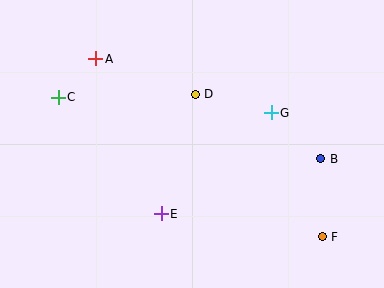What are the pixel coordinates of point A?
Point A is at (96, 59).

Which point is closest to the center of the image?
Point D at (195, 94) is closest to the center.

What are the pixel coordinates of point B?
Point B is at (321, 159).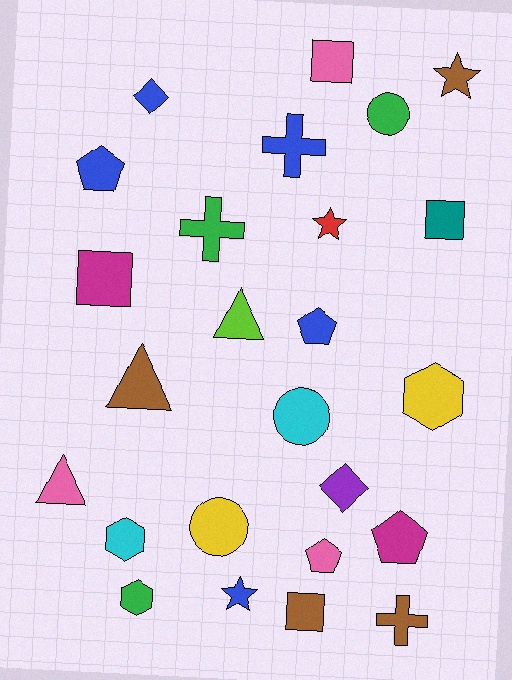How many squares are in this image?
There are 4 squares.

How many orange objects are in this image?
There are no orange objects.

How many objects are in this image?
There are 25 objects.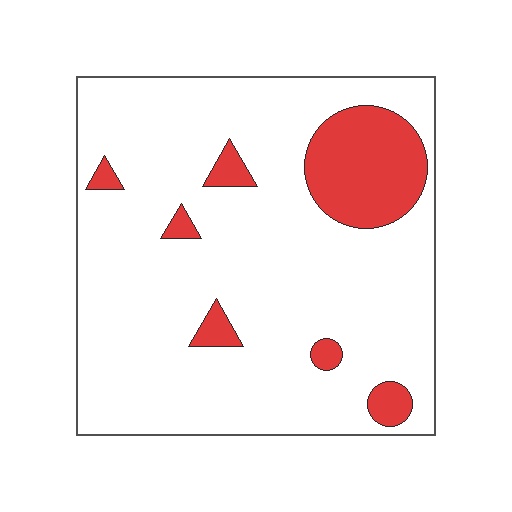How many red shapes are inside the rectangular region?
7.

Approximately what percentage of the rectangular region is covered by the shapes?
Approximately 15%.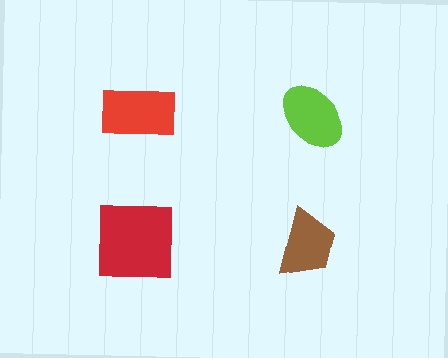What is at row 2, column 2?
A brown trapezoid.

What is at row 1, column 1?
A red rectangle.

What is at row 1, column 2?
A lime ellipse.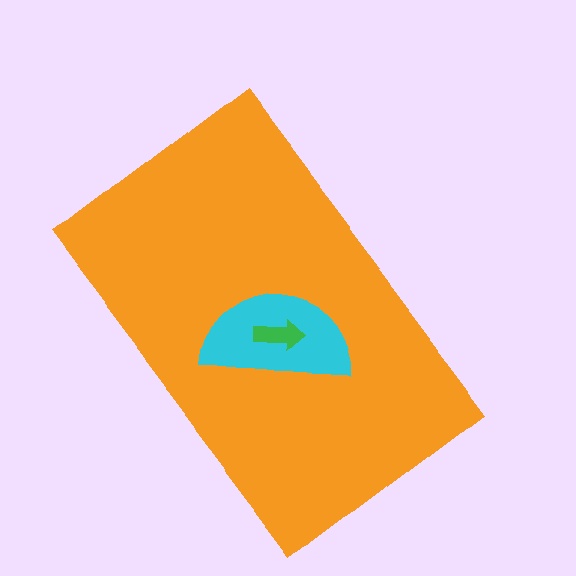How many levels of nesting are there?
3.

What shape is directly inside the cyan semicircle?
The green arrow.